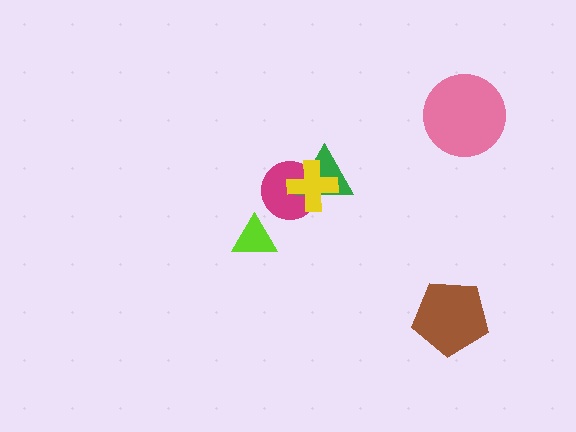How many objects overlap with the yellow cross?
2 objects overlap with the yellow cross.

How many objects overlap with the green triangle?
2 objects overlap with the green triangle.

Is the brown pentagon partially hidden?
No, no other shape covers it.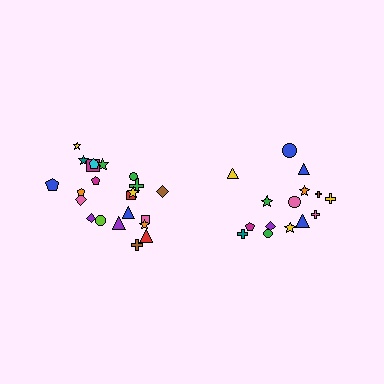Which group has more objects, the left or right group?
The left group.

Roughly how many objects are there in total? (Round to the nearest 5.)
Roughly 35 objects in total.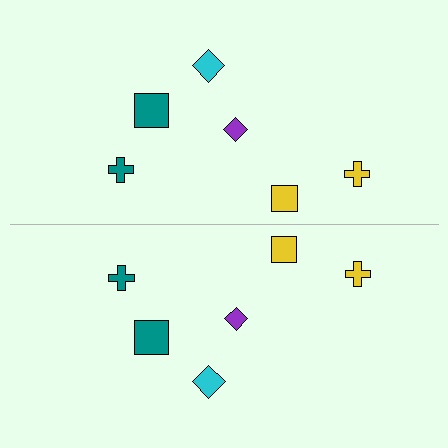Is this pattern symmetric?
Yes, this pattern has bilateral (reflection) symmetry.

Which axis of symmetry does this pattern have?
The pattern has a horizontal axis of symmetry running through the center of the image.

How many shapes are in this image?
There are 12 shapes in this image.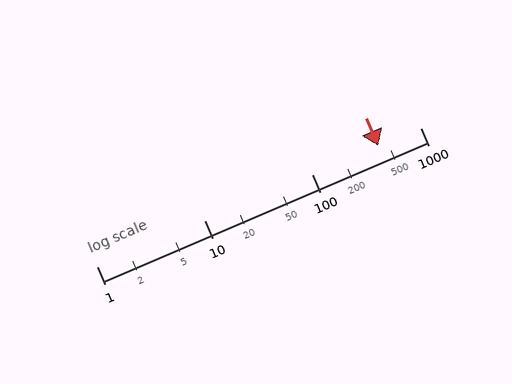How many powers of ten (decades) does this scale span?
The scale spans 3 decades, from 1 to 1000.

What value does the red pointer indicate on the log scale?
The pointer indicates approximately 410.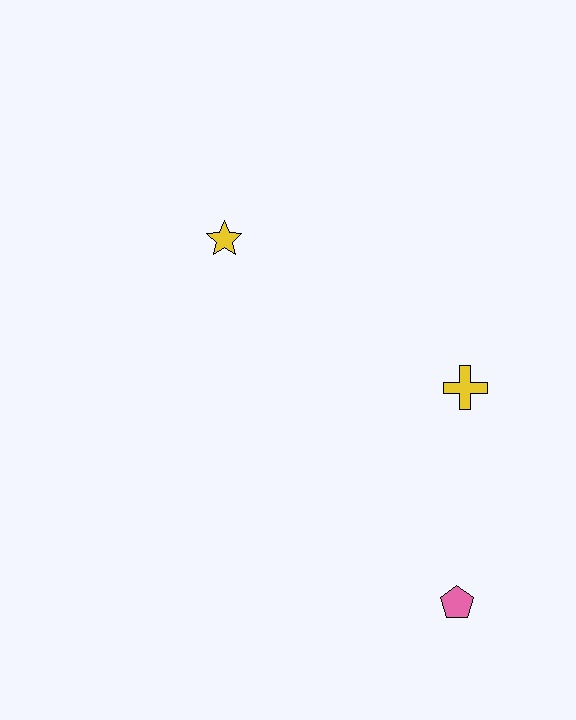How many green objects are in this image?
There are no green objects.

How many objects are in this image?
There are 3 objects.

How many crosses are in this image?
There is 1 cross.